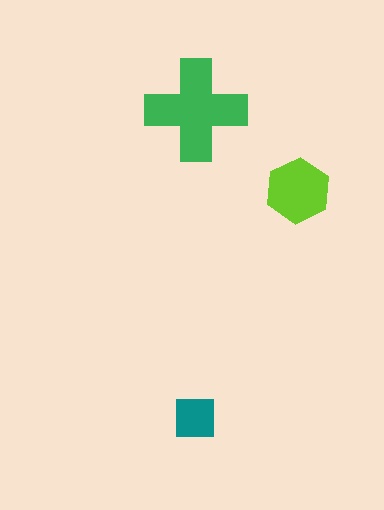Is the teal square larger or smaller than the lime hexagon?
Smaller.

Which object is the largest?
The green cross.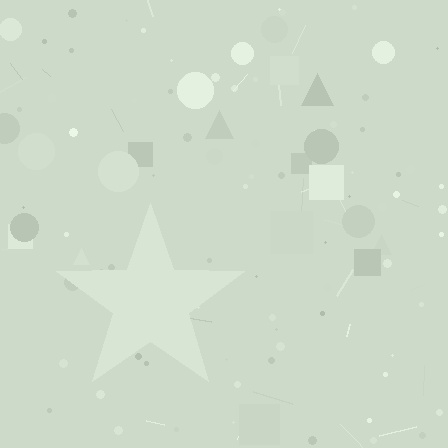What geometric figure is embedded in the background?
A star is embedded in the background.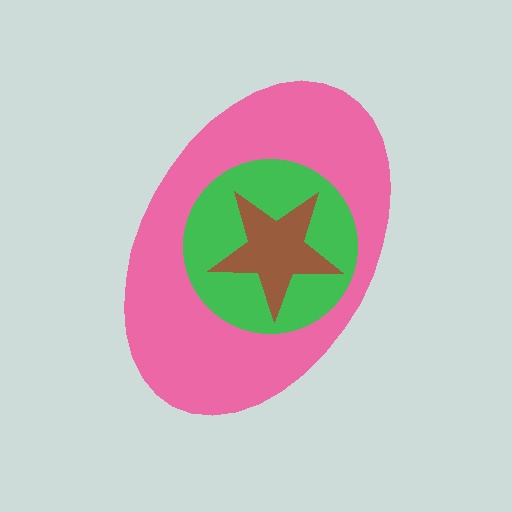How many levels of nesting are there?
3.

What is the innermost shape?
The brown star.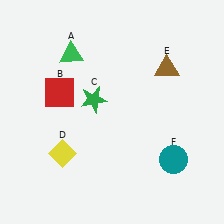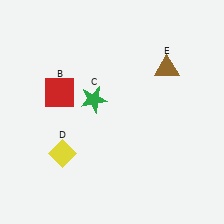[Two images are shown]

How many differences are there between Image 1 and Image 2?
There are 2 differences between the two images.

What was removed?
The green triangle (A), the teal circle (F) were removed in Image 2.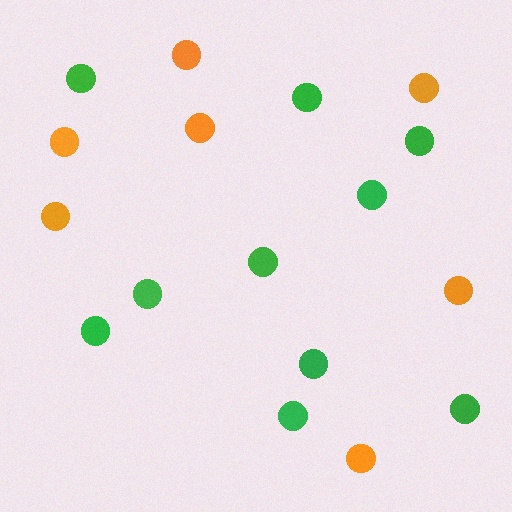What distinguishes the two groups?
There are 2 groups: one group of green circles (10) and one group of orange circles (7).